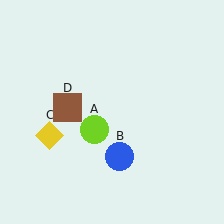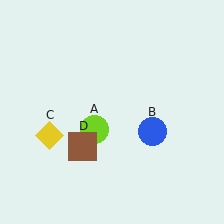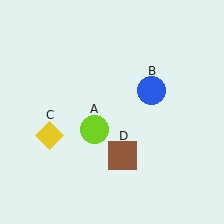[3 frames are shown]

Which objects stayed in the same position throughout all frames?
Lime circle (object A) and yellow diamond (object C) remained stationary.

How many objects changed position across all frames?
2 objects changed position: blue circle (object B), brown square (object D).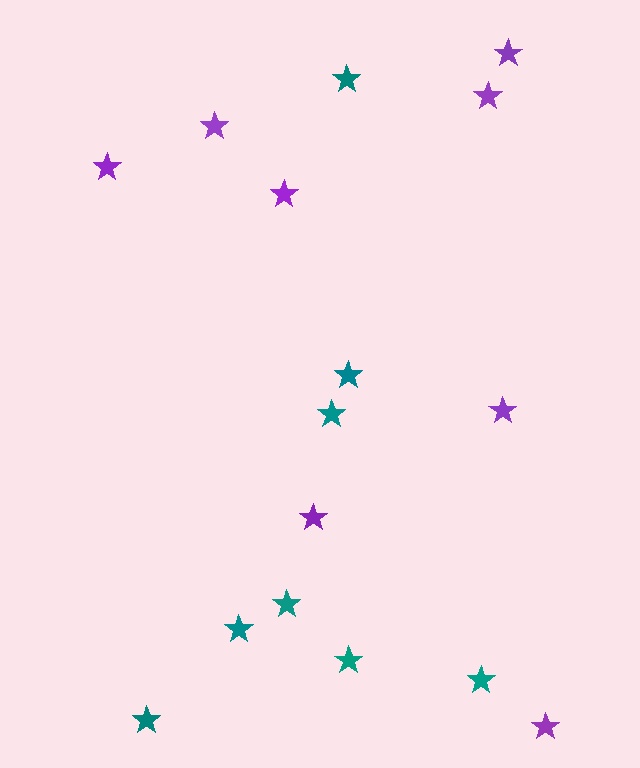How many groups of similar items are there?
There are 2 groups: one group of purple stars (8) and one group of teal stars (8).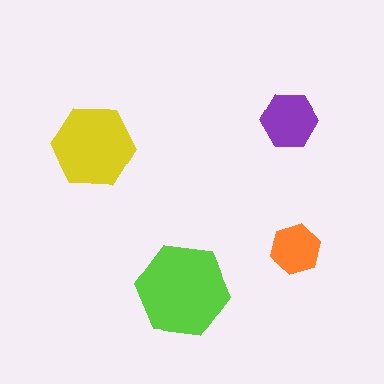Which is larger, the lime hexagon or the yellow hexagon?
The lime one.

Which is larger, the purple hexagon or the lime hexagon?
The lime one.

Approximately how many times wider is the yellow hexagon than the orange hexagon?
About 1.5 times wider.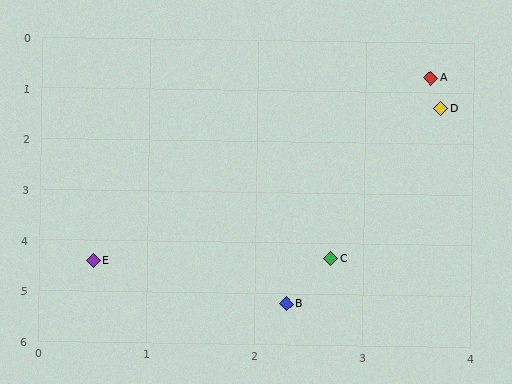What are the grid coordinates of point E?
Point E is at approximately (0.5, 4.4).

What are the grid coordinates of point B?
Point B is at approximately (2.3, 5.2).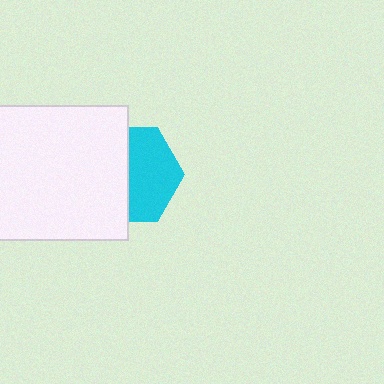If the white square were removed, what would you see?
You would see the complete cyan hexagon.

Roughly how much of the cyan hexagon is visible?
About half of it is visible (roughly 51%).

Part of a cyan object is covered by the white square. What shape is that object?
It is a hexagon.